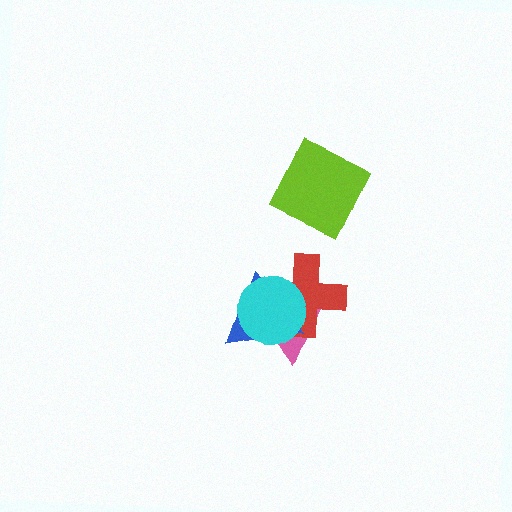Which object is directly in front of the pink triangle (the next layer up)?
The red cross is directly in front of the pink triangle.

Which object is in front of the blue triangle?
The cyan circle is in front of the blue triangle.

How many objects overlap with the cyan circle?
3 objects overlap with the cyan circle.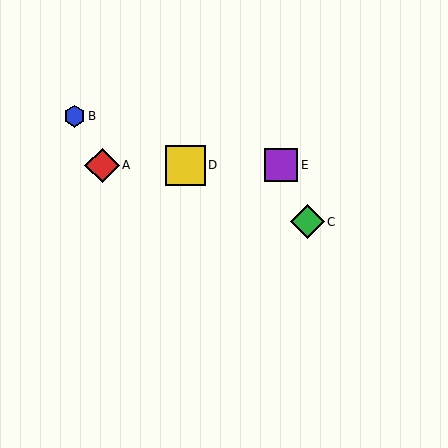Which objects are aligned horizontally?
Objects A, D, E are aligned horizontally.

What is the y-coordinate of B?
Object B is at y≈116.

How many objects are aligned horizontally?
3 objects (A, D, E) are aligned horizontally.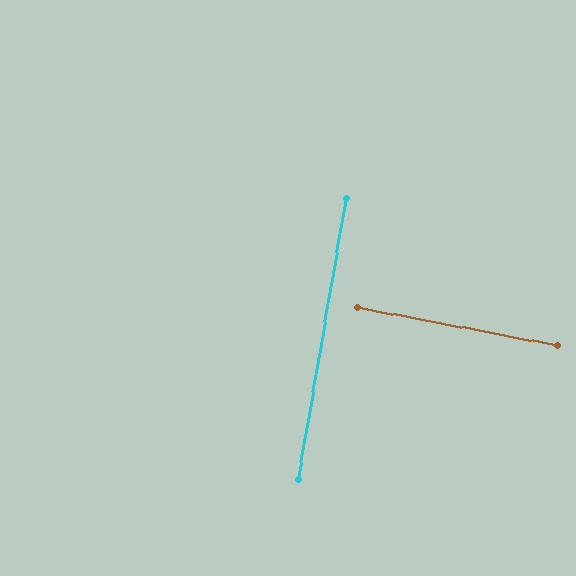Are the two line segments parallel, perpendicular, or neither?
Perpendicular — they meet at approximately 89°.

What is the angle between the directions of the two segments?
Approximately 89 degrees.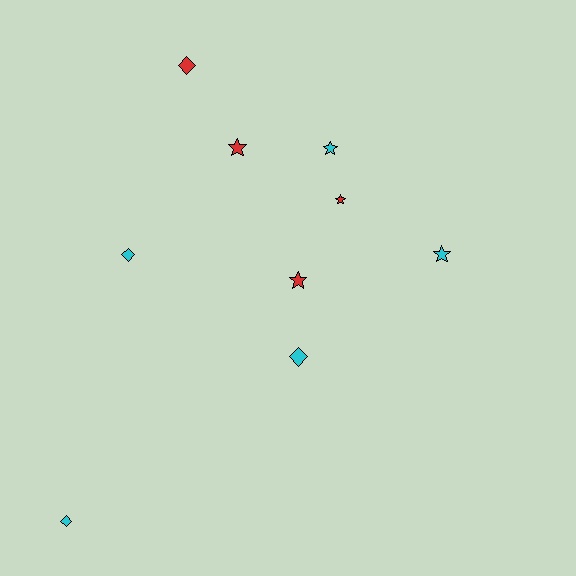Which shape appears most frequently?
Star, with 5 objects.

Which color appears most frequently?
Cyan, with 5 objects.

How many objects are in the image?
There are 9 objects.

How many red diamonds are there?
There is 1 red diamond.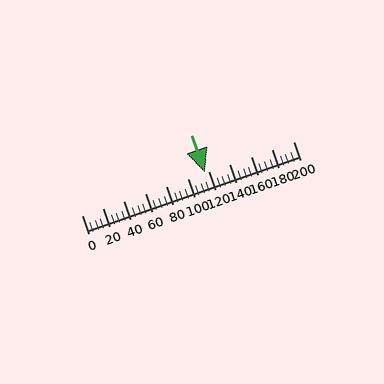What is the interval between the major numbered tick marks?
The major tick marks are spaced 20 units apart.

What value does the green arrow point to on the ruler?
The green arrow points to approximately 116.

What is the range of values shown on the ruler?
The ruler shows values from 0 to 200.